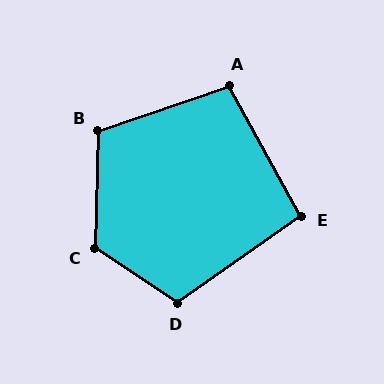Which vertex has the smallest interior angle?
E, at approximately 96 degrees.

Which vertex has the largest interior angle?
C, at approximately 122 degrees.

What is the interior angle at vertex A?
Approximately 100 degrees (obtuse).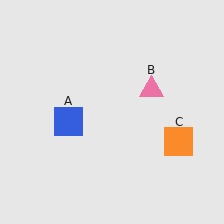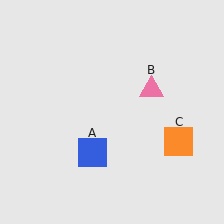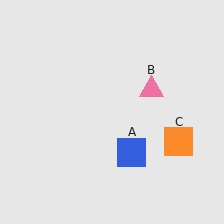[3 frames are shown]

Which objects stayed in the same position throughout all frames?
Pink triangle (object B) and orange square (object C) remained stationary.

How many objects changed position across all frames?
1 object changed position: blue square (object A).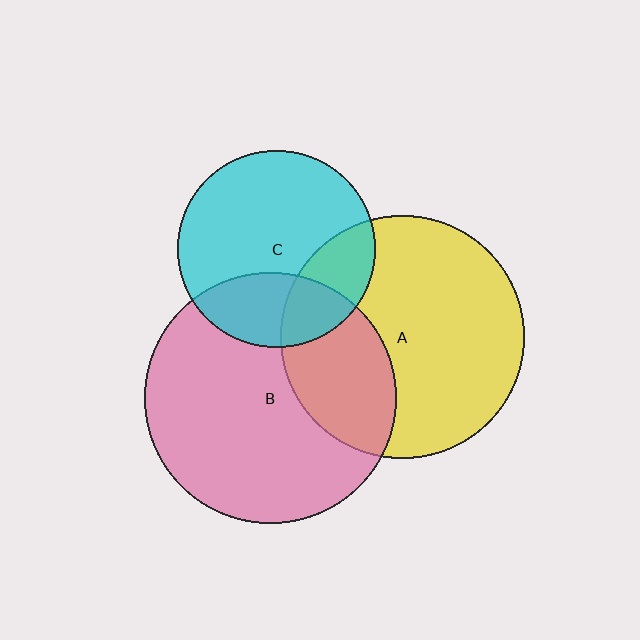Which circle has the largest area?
Circle B (pink).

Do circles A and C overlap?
Yes.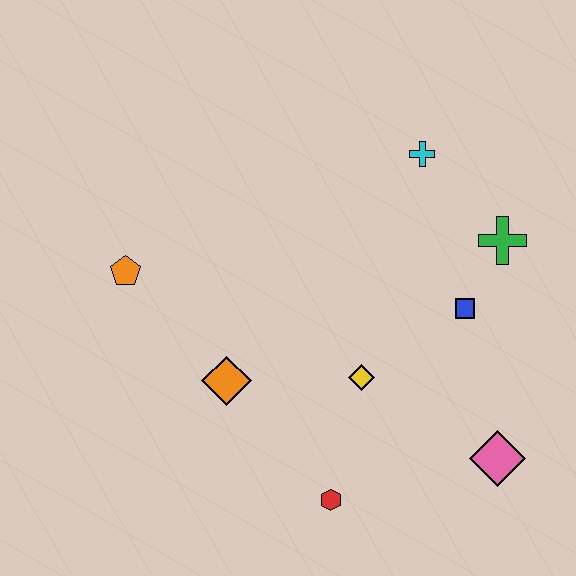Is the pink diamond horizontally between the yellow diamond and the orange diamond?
No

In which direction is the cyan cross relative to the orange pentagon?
The cyan cross is to the right of the orange pentagon.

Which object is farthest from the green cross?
The orange pentagon is farthest from the green cross.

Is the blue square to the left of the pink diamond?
Yes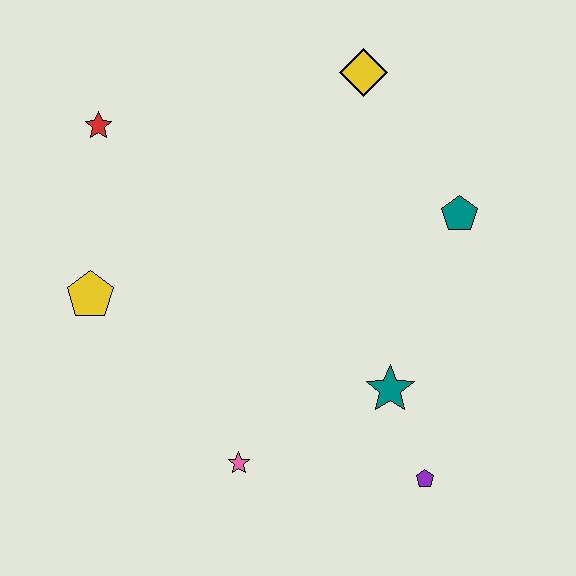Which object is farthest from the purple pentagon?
The red star is farthest from the purple pentagon.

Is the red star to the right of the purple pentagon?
No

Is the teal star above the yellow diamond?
No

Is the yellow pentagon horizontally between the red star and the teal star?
No